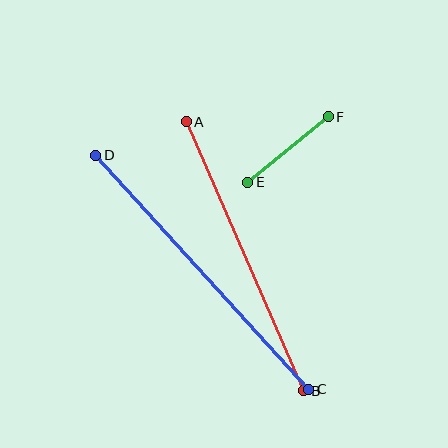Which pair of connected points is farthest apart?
Points C and D are farthest apart.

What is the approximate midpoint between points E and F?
The midpoint is at approximately (288, 149) pixels.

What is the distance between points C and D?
The distance is approximately 317 pixels.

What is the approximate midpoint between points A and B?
The midpoint is at approximately (245, 256) pixels.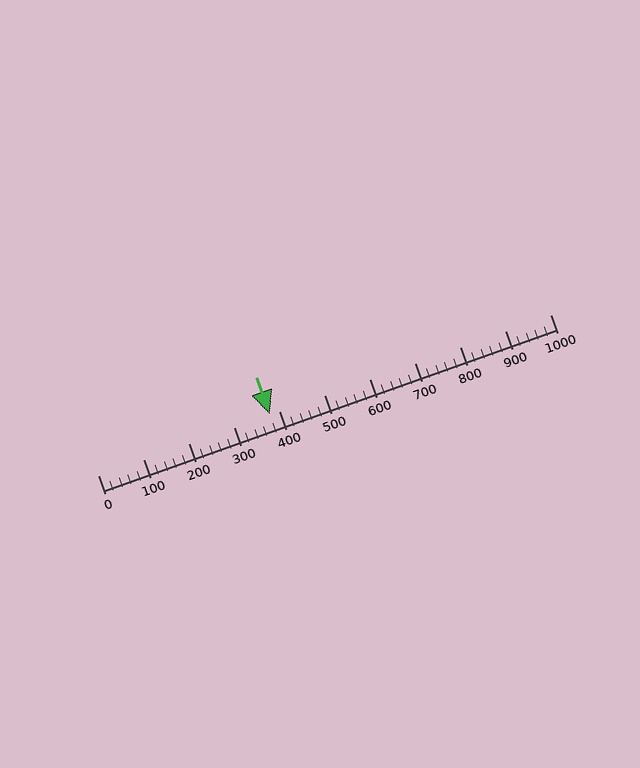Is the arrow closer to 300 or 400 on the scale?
The arrow is closer to 400.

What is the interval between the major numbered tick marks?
The major tick marks are spaced 100 units apart.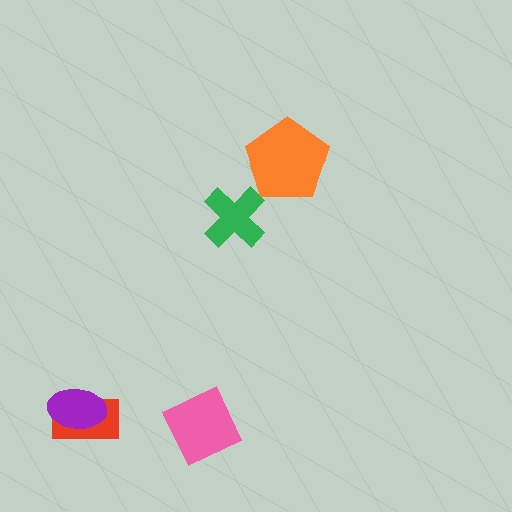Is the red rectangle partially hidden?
Yes, it is partially covered by another shape.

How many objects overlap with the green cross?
0 objects overlap with the green cross.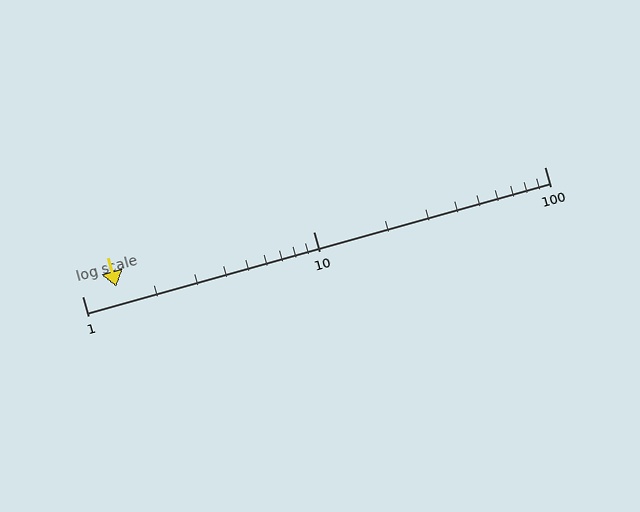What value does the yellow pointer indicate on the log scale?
The pointer indicates approximately 1.4.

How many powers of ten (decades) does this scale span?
The scale spans 2 decades, from 1 to 100.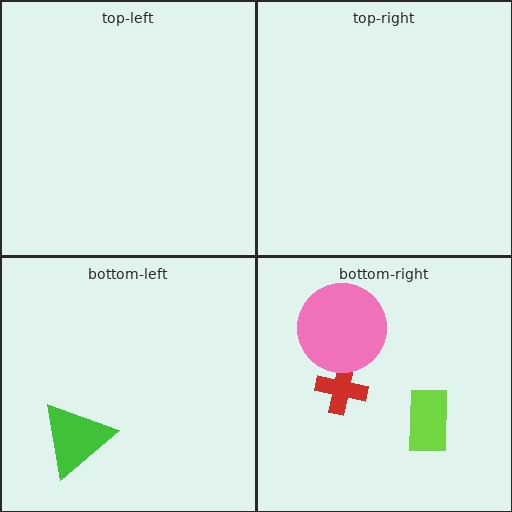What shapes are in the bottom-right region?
The red cross, the pink circle, the lime rectangle.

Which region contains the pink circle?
The bottom-right region.